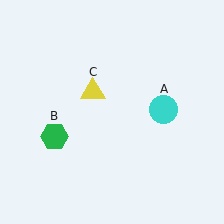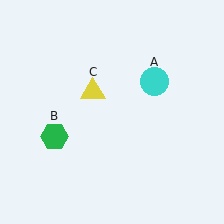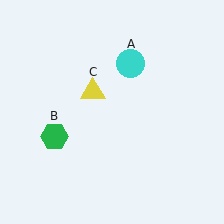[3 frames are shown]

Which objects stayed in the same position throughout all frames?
Green hexagon (object B) and yellow triangle (object C) remained stationary.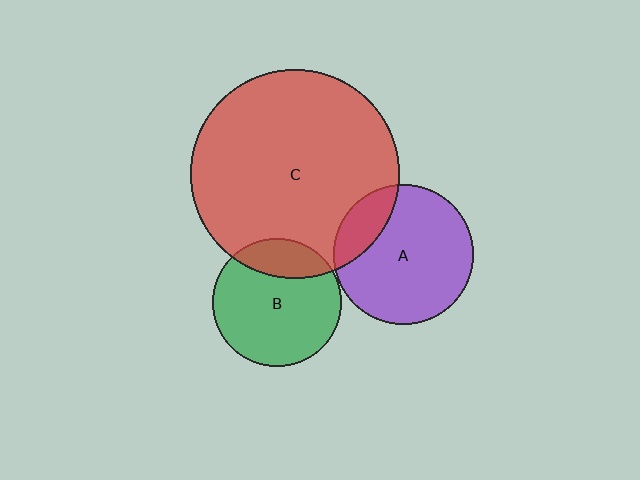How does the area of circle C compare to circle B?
Approximately 2.7 times.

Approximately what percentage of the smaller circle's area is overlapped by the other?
Approximately 20%.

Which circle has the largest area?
Circle C (red).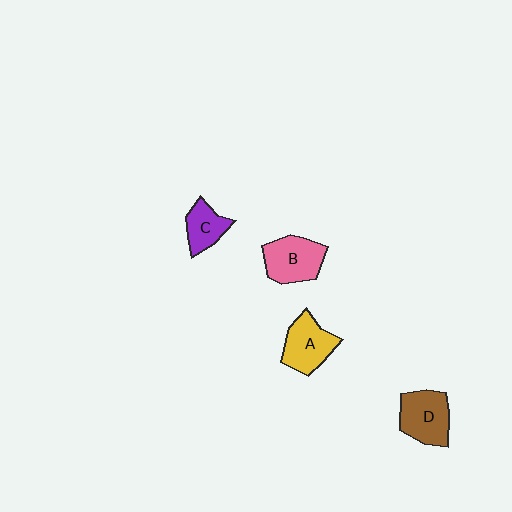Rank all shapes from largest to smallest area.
From largest to smallest: B (pink), D (brown), A (yellow), C (purple).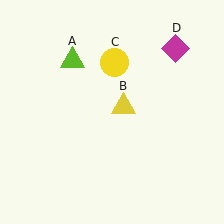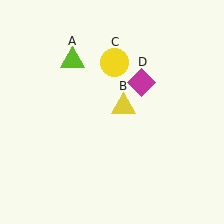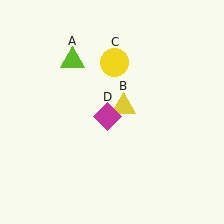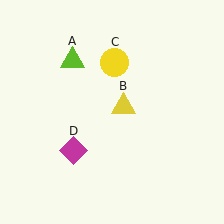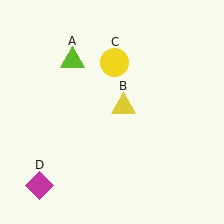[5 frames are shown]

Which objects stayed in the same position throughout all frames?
Lime triangle (object A) and yellow triangle (object B) and yellow circle (object C) remained stationary.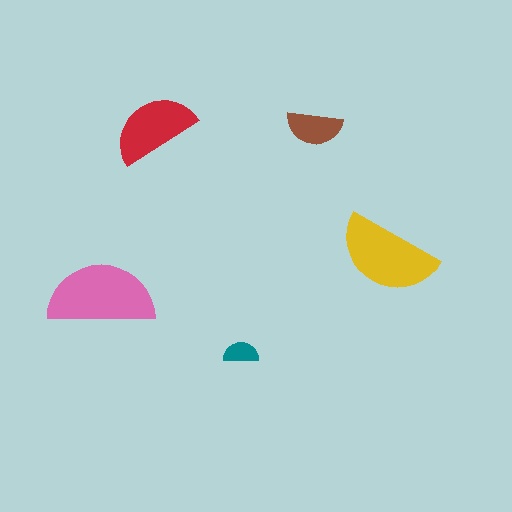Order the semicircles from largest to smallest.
the pink one, the yellow one, the red one, the brown one, the teal one.